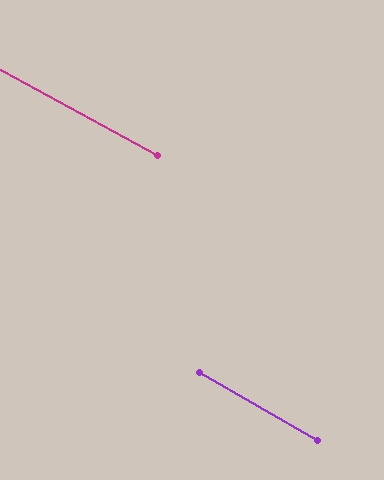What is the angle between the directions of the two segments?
Approximately 1 degree.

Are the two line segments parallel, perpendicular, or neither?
Parallel — their directions differ by only 1.4°.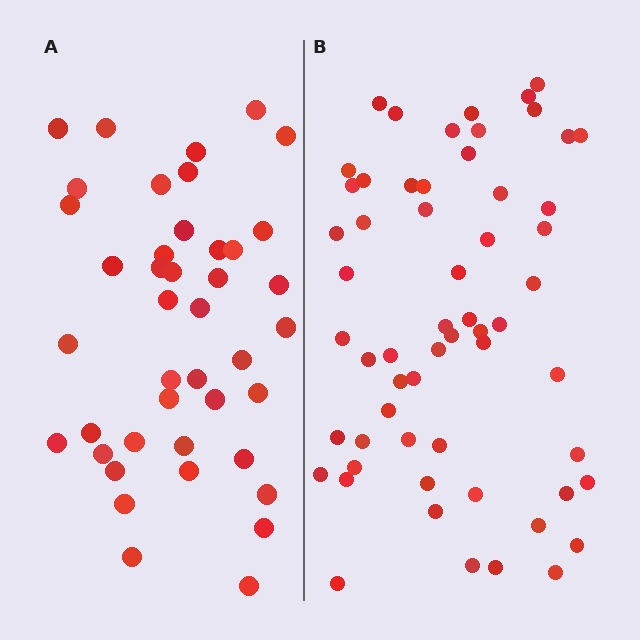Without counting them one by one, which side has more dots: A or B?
Region B (the right region) has more dots.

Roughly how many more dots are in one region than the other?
Region B has approximately 15 more dots than region A.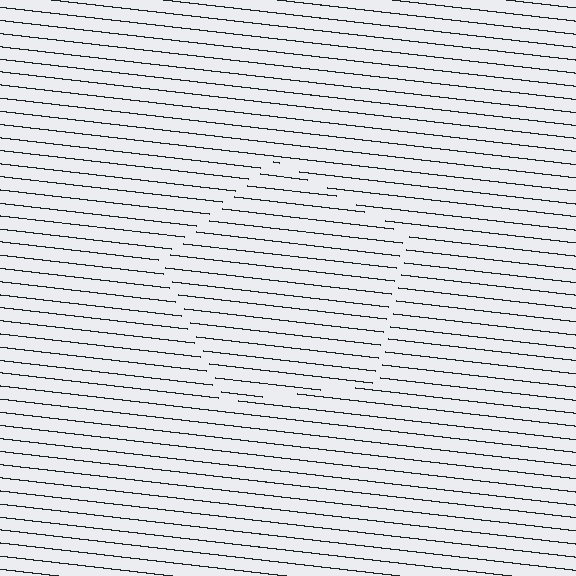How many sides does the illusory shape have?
5 sides — the line-ends trace a pentagon.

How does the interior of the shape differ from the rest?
The interior of the shape contains the same grating, shifted by half a period — the contour is defined by the phase discontinuity where line-ends from the inner and outer gratings abut.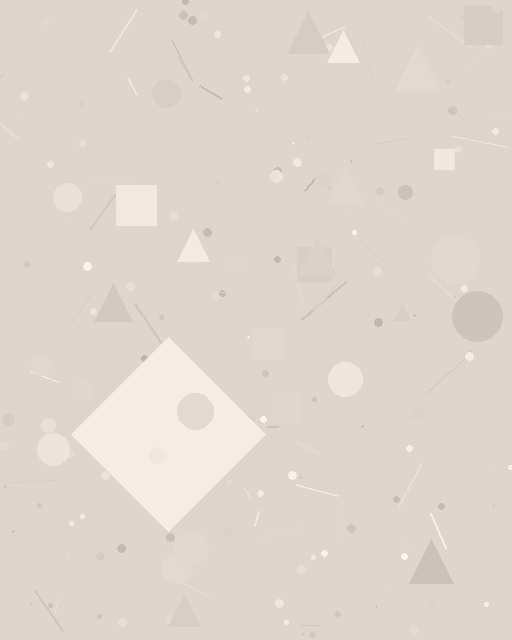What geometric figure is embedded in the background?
A diamond is embedded in the background.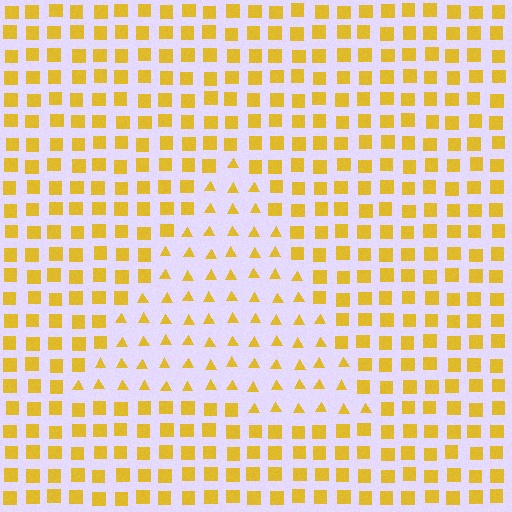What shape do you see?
I see a triangle.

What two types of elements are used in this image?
The image uses triangles inside the triangle region and squares outside it.